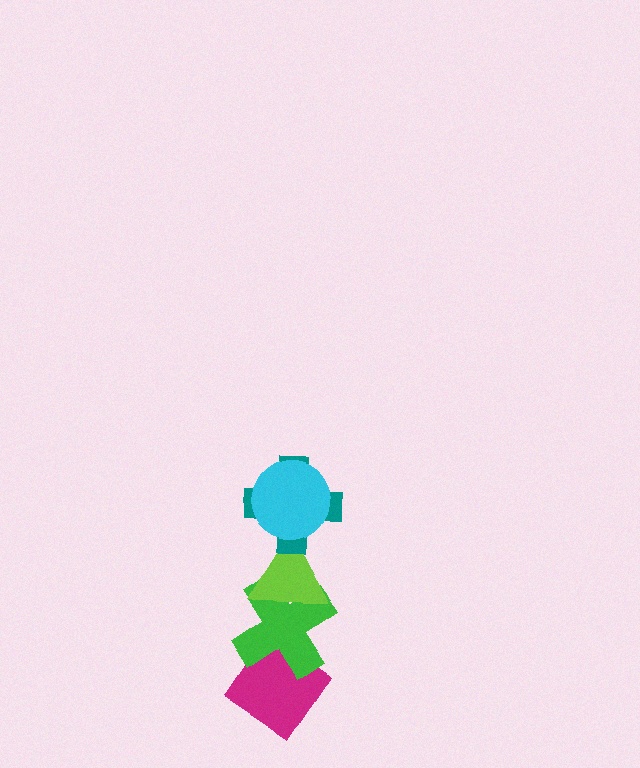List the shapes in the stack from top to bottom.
From top to bottom: the cyan circle, the teal cross, the lime triangle, the green cross, the magenta diamond.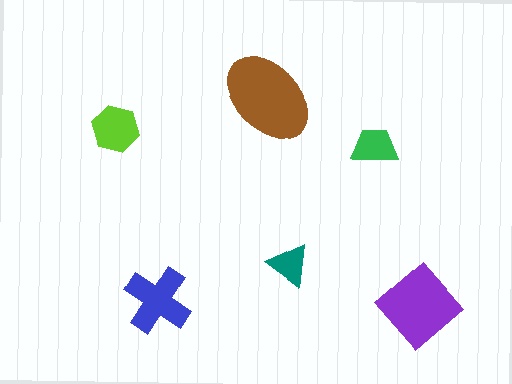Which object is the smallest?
The teal triangle.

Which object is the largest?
The brown ellipse.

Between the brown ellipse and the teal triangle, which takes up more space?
The brown ellipse.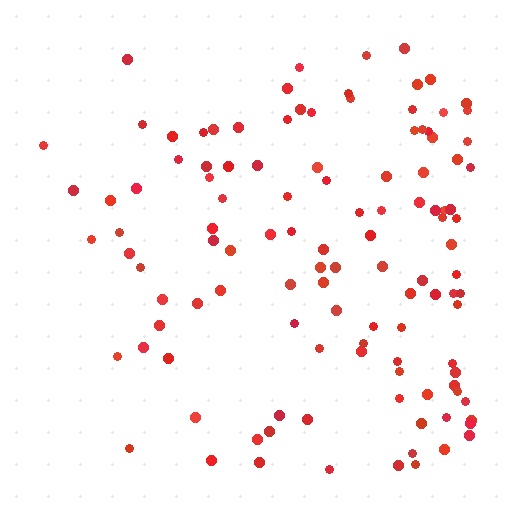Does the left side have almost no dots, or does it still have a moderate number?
Still a moderate number, just noticeably fewer than the right.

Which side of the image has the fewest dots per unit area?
The left.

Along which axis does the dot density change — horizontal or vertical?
Horizontal.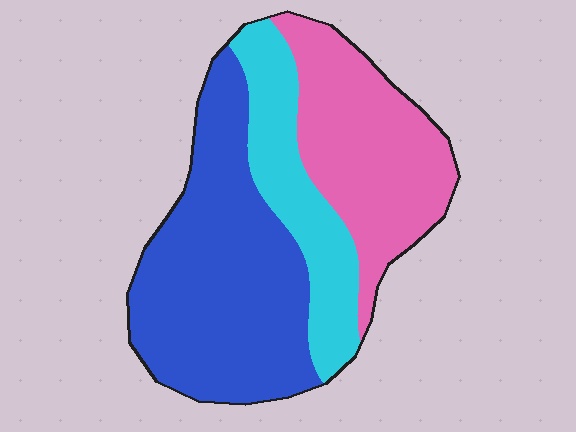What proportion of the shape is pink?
Pink takes up about one third (1/3) of the shape.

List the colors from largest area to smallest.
From largest to smallest: blue, pink, cyan.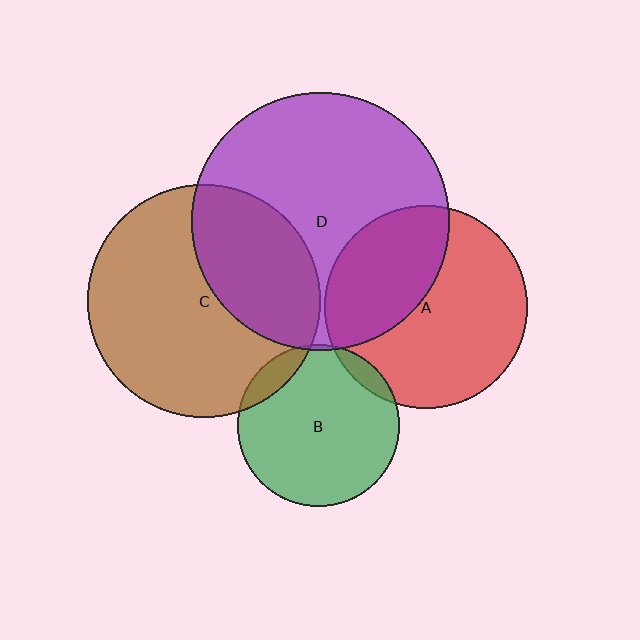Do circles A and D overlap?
Yes.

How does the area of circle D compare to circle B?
Approximately 2.5 times.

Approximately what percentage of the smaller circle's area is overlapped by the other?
Approximately 35%.